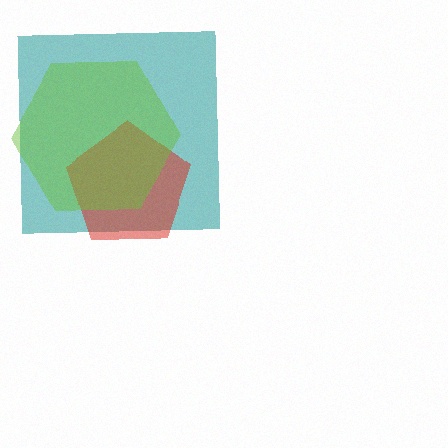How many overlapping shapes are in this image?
There are 3 overlapping shapes in the image.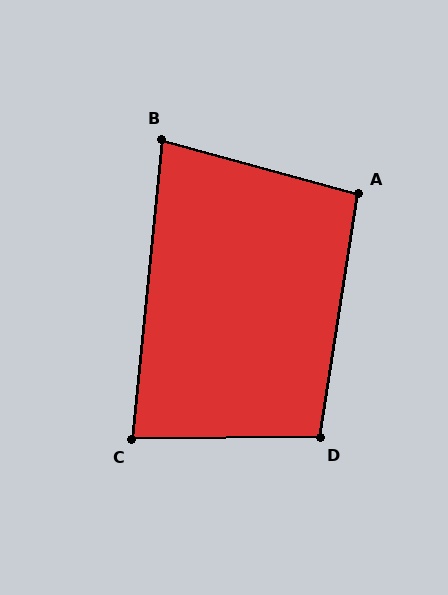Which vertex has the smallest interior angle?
B, at approximately 80 degrees.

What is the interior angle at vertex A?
Approximately 96 degrees (obtuse).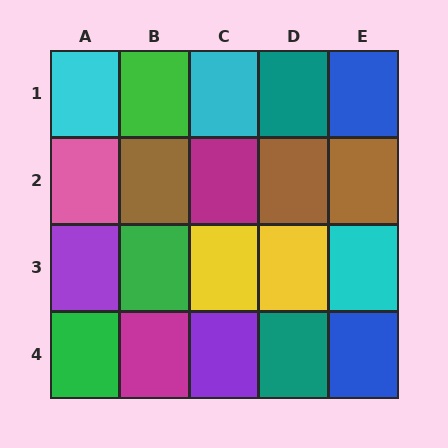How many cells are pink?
1 cell is pink.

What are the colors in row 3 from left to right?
Purple, green, yellow, yellow, cyan.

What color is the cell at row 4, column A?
Green.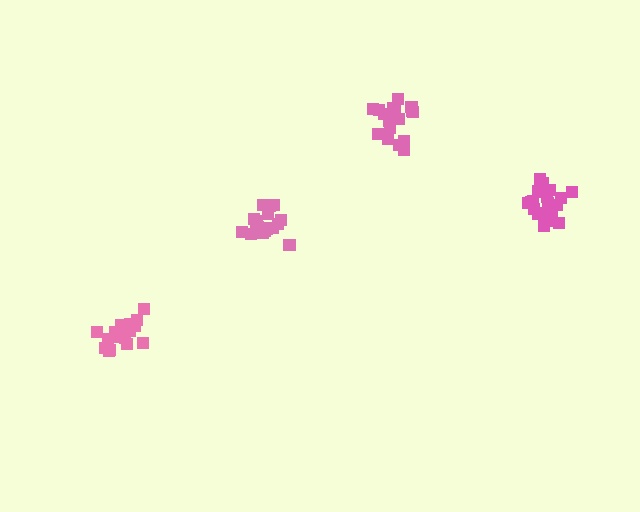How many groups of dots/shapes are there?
There are 4 groups.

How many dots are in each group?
Group 1: 17 dots, Group 2: 19 dots, Group 3: 17 dots, Group 4: 18 dots (71 total).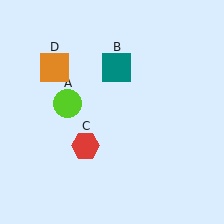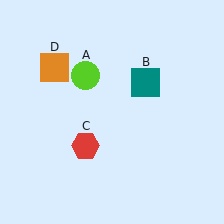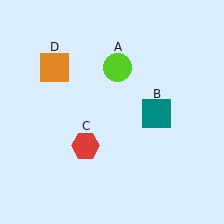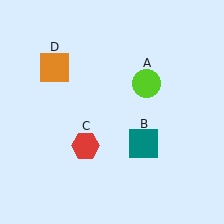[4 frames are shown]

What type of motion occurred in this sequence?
The lime circle (object A), teal square (object B) rotated clockwise around the center of the scene.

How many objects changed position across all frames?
2 objects changed position: lime circle (object A), teal square (object B).